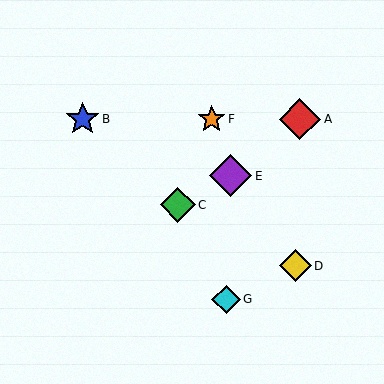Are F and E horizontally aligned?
No, F is at y≈119 and E is at y≈176.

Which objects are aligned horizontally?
Objects A, B, F are aligned horizontally.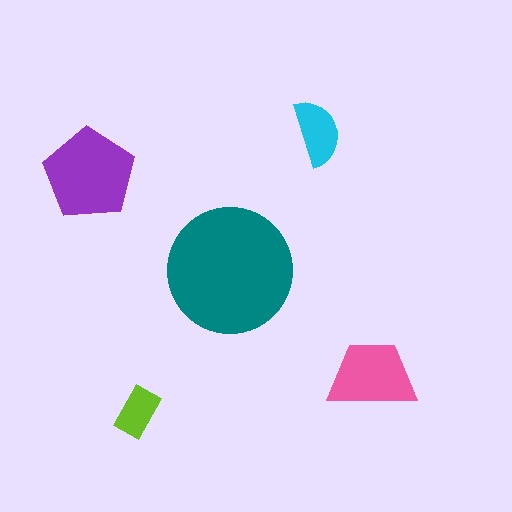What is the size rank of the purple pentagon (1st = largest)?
2nd.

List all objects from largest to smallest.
The teal circle, the purple pentagon, the pink trapezoid, the cyan semicircle, the lime rectangle.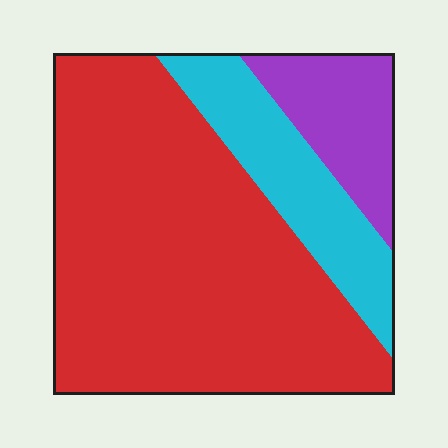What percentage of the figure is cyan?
Cyan covers about 20% of the figure.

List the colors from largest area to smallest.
From largest to smallest: red, cyan, purple.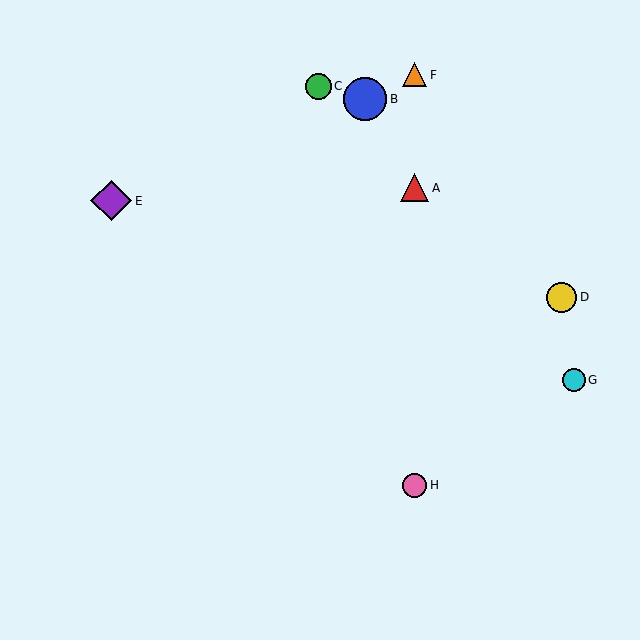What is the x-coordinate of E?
Object E is at x≈111.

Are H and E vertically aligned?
No, H is at x≈415 and E is at x≈111.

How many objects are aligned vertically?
3 objects (A, F, H) are aligned vertically.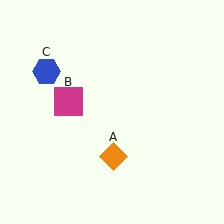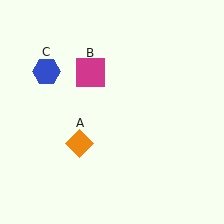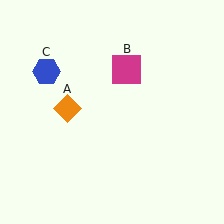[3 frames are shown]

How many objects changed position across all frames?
2 objects changed position: orange diamond (object A), magenta square (object B).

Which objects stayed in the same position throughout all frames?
Blue hexagon (object C) remained stationary.